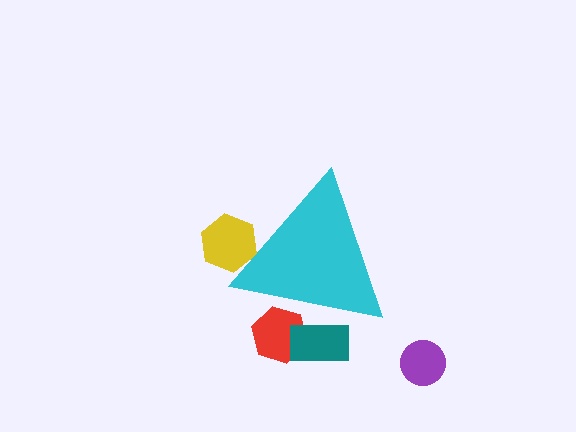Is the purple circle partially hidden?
No, the purple circle is fully visible.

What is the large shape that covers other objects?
A cyan triangle.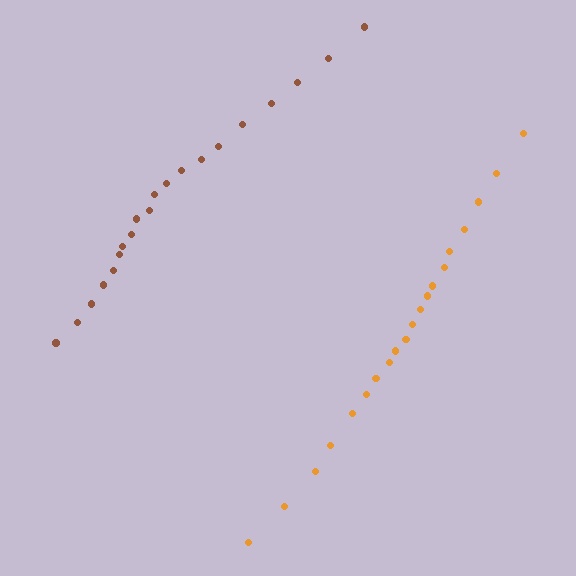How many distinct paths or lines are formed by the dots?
There are 2 distinct paths.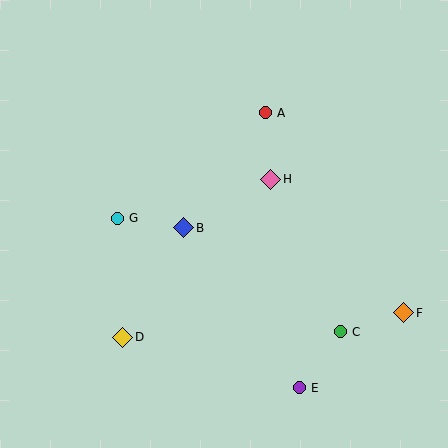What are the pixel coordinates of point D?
Point D is at (123, 337).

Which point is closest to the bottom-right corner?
Point F is closest to the bottom-right corner.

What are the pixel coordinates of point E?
Point E is at (299, 388).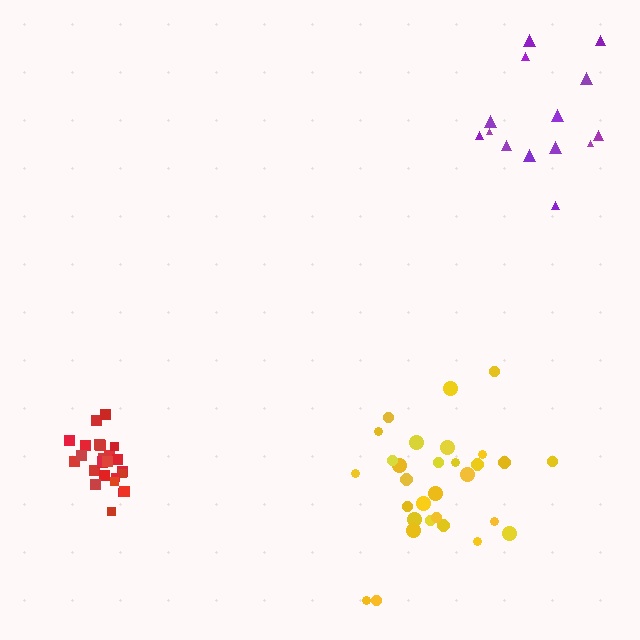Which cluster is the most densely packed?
Red.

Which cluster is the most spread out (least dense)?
Purple.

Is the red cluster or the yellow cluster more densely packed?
Red.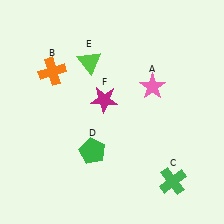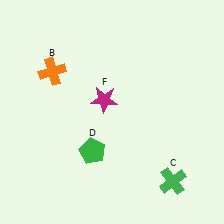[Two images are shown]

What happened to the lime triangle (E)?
The lime triangle (E) was removed in Image 2. It was in the top-left area of Image 1.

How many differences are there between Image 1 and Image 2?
There are 2 differences between the two images.